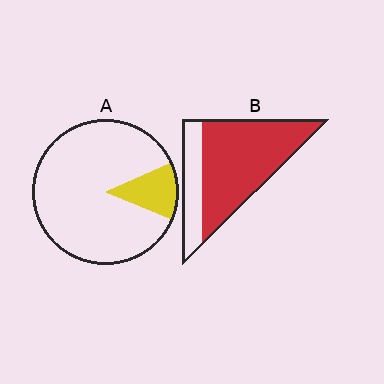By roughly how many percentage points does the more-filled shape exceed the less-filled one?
By roughly 60 percentage points (B over A).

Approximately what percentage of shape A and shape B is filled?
A is approximately 15% and B is approximately 75%.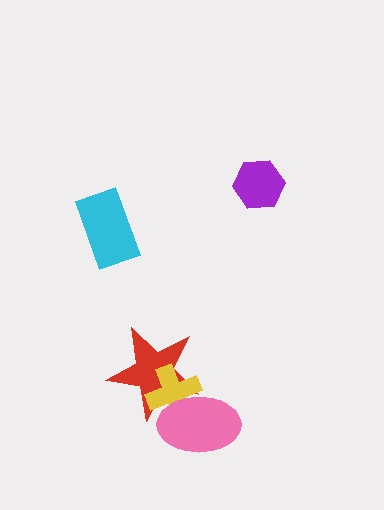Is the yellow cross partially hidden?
Yes, it is partially covered by another shape.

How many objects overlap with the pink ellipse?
2 objects overlap with the pink ellipse.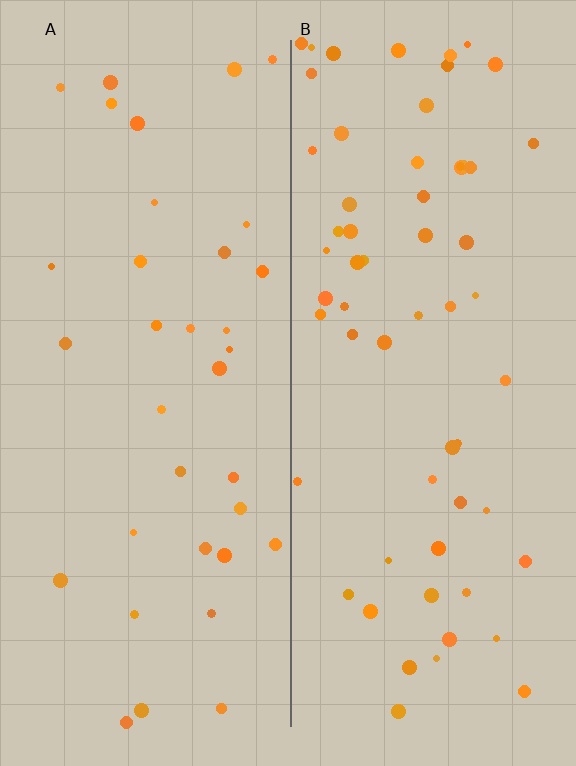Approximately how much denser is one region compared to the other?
Approximately 1.7× — region B over region A.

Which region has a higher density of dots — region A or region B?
B (the right).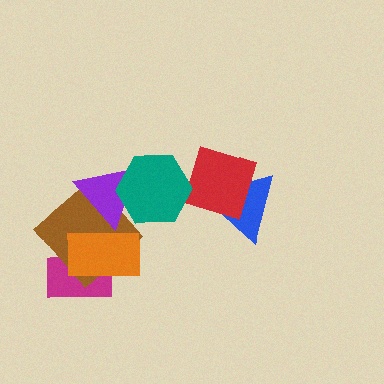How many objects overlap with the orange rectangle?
3 objects overlap with the orange rectangle.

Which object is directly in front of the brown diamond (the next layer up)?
The orange rectangle is directly in front of the brown diamond.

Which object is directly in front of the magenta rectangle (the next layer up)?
The brown diamond is directly in front of the magenta rectangle.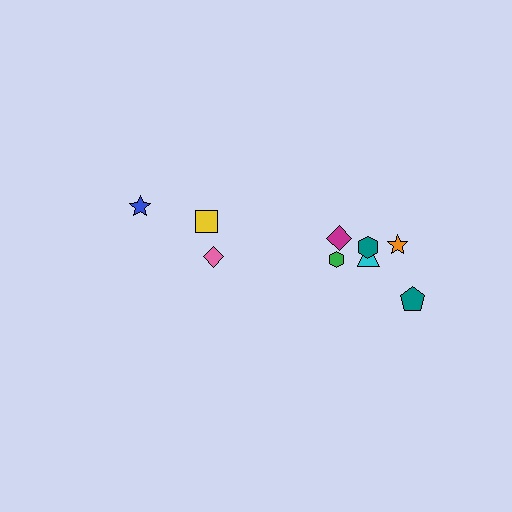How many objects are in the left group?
There are 3 objects.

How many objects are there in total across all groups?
There are 9 objects.